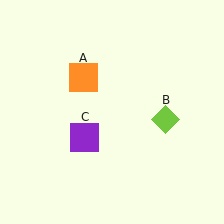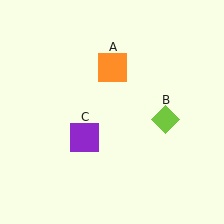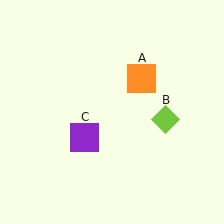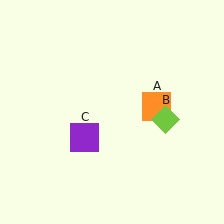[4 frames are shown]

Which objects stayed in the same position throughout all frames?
Lime diamond (object B) and purple square (object C) remained stationary.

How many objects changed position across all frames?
1 object changed position: orange square (object A).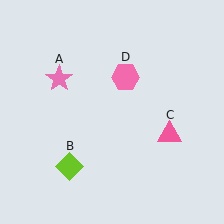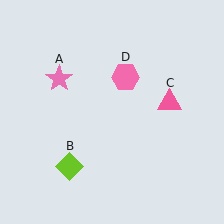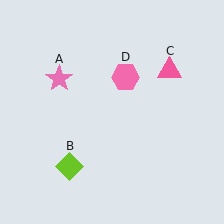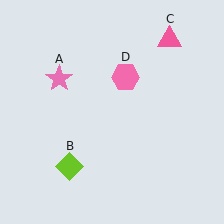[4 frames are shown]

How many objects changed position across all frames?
1 object changed position: pink triangle (object C).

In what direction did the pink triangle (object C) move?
The pink triangle (object C) moved up.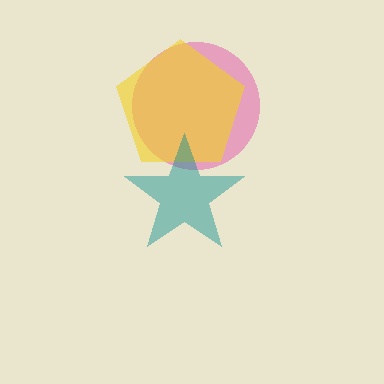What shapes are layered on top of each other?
The layered shapes are: a pink circle, a yellow pentagon, a teal star.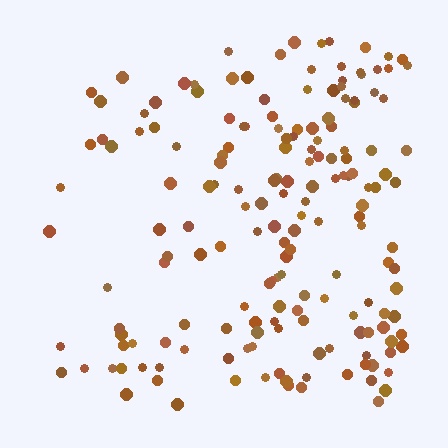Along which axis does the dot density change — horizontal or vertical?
Horizontal.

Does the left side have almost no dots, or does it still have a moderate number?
Still a moderate number, just noticeably fewer than the right.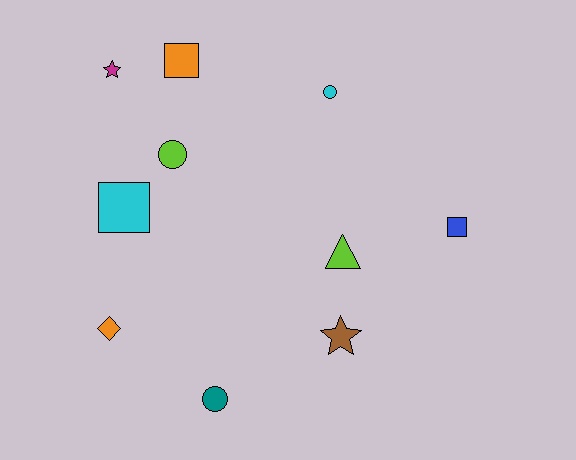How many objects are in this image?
There are 10 objects.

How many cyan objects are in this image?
There are 2 cyan objects.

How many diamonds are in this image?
There is 1 diamond.